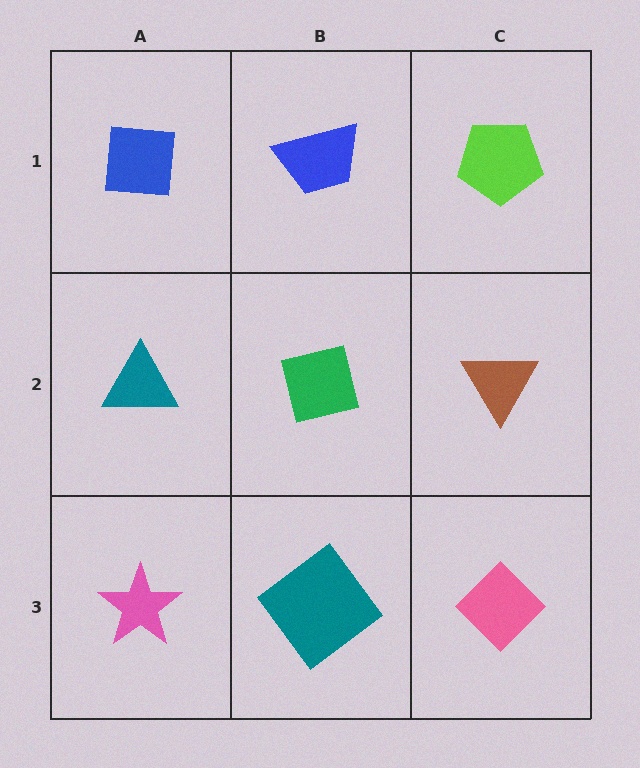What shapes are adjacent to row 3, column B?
A green square (row 2, column B), a pink star (row 3, column A), a pink diamond (row 3, column C).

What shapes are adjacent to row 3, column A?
A teal triangle (row 2, column A), a teal diamond (row 3, column B).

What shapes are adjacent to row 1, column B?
A green square (row 2, column B), a blue square (row 1, column A), a lime pentagon (row 1, column C).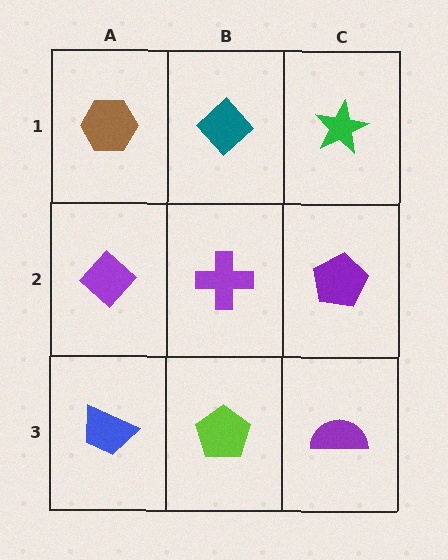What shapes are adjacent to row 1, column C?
A purple pentagon (row 2, column C), a teal diamond (row 1, column B).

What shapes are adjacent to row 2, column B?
A teal diamond (row 1, column B), a lime pentagon (row 3, column B), a purple diamond (row 2, column A), a purple pentagon (row 2, column C).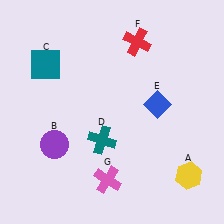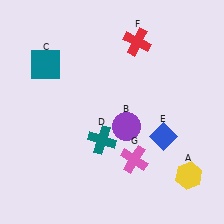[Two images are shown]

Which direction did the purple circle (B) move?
The purple circle (B) moved right.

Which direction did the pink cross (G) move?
The pink cross (G) moved right.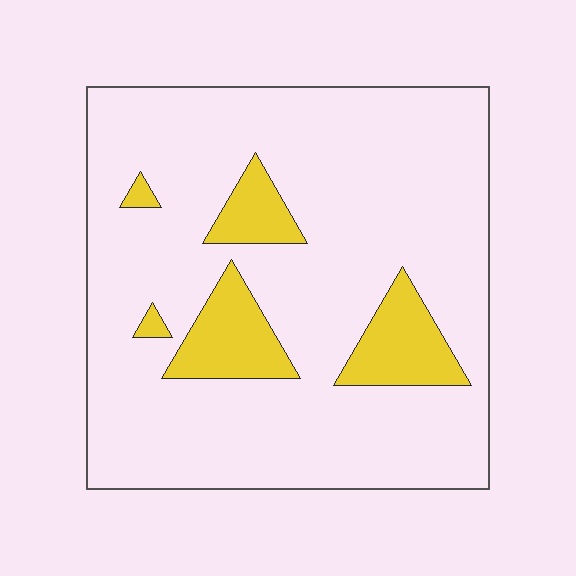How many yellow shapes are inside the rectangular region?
5.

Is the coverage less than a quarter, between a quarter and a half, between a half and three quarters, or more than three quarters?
Less than a quarter.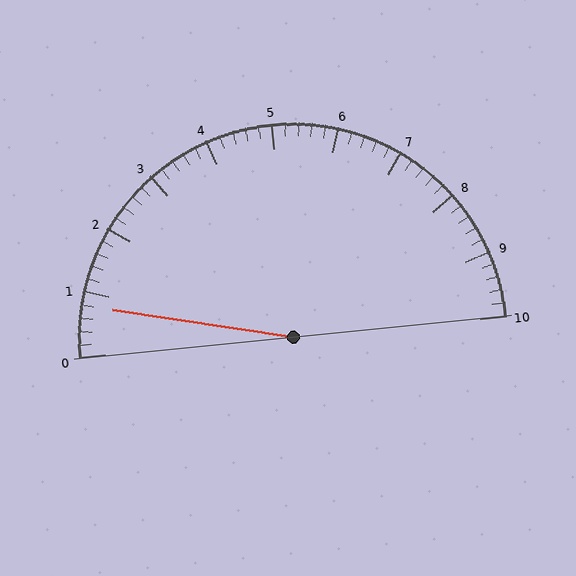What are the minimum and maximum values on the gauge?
The gauge ranges from 0 to 10.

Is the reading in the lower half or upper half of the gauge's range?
The reading is in the lower half of the range (0 to 10).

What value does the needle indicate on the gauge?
The needle indicates approximately 0.8.